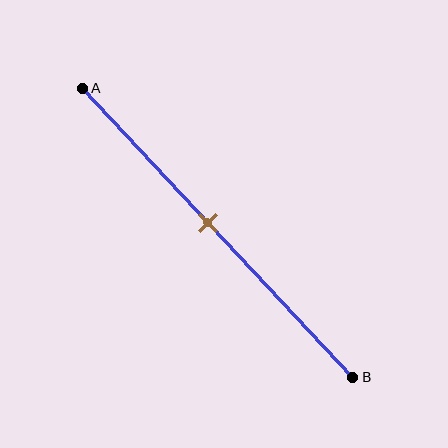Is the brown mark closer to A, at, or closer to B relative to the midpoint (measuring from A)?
The brown mark is closer to point A than the midpoint of segment AB.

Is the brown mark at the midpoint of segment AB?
No, the mark is at about 45% from A, not at the 50% midpoint.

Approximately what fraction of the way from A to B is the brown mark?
The brown mark is approximately 45% of the way from A to B.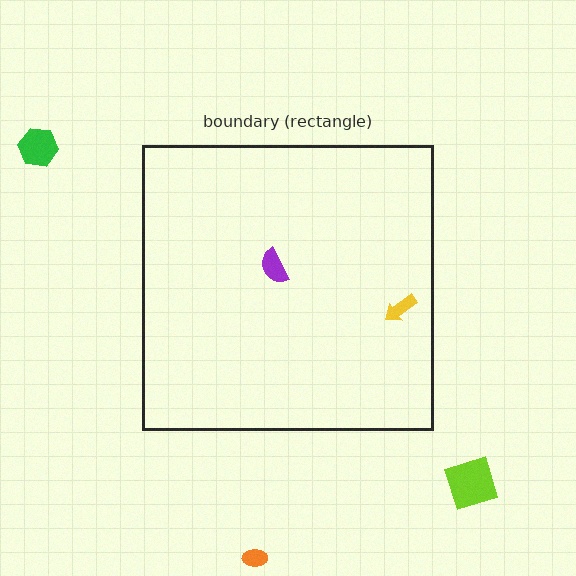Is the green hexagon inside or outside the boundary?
Outside.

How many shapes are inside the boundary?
2 inside, 3 outside.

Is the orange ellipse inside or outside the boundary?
Outside.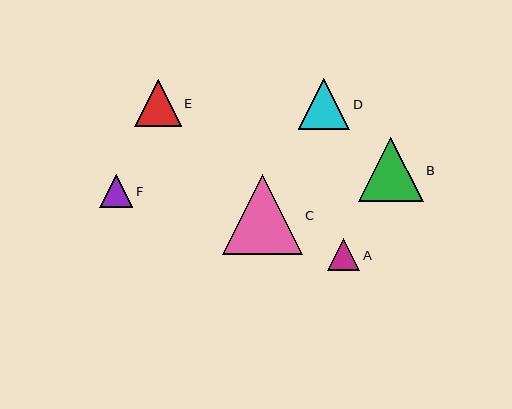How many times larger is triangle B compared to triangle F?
Triangle B is approximately 2.0 times the size of triangle F.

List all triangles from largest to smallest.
From largest to smallest: C, B, D, E, F, A.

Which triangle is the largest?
Triangle C is the largest with a size of approximately 80 pixels.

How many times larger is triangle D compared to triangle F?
Triangle D is approximately 1.6 times the size of triangle F.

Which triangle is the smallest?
Triangle A is the smallest with a size of approximately 32 pixels.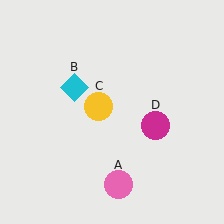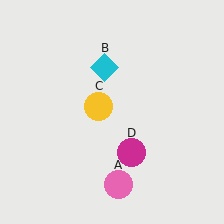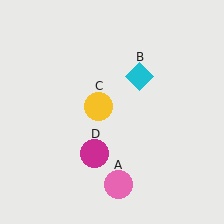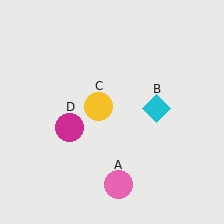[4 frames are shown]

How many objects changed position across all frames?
2 objects changed position: cyan diamond (object B), magenta circle (object D).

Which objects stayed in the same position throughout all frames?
Pink circle (object A) and yellow circle (object C) remained stationary.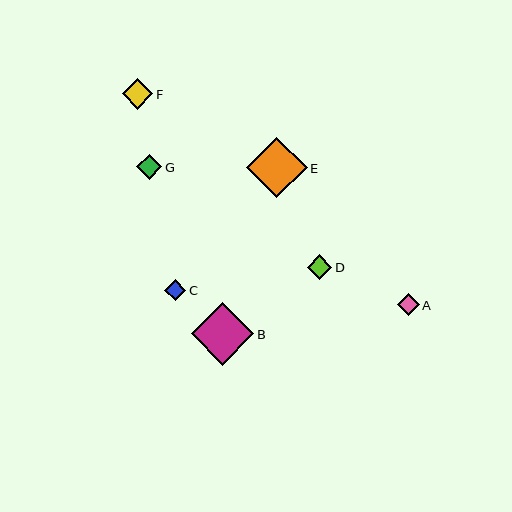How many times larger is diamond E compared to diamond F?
Diamond E is approximately 2.0 times the size of diamond F.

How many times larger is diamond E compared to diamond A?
Diamond E is approximately 2.8 times the size of diamond A.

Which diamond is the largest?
Diamond B is the largest with a size of approximately 63 pixels.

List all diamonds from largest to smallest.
From largest to smallest: B, E, F, G, D, A, C.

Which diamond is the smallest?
Diamond C is the smallest with a size of approximately 21 pixels.